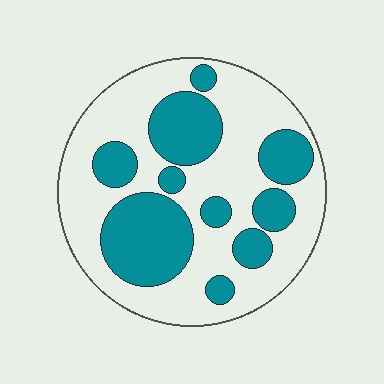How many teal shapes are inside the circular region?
10.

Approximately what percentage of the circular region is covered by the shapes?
Approximately 35%.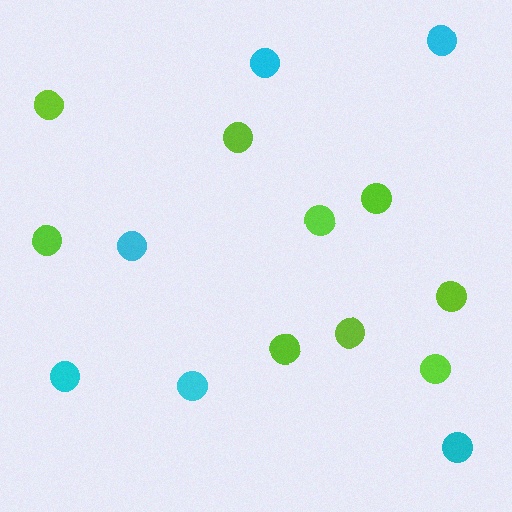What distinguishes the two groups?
There are 2 groups: one group of lime circles (9) and one group of cyan circles (6).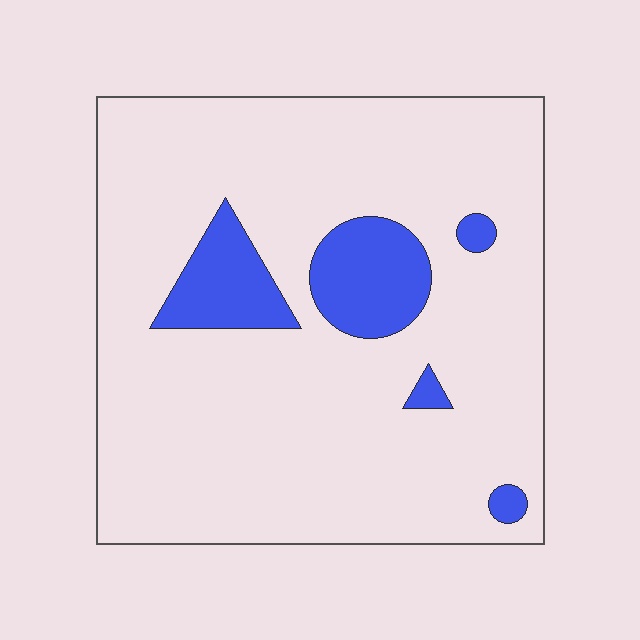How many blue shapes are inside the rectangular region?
5.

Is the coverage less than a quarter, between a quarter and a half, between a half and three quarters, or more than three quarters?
Less than a quarter.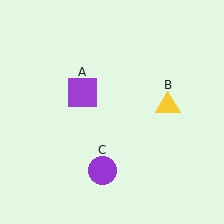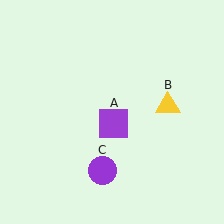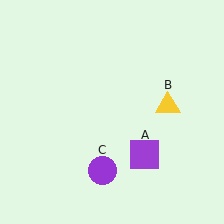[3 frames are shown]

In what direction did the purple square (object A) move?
The purple square (object A) moved down and to the right.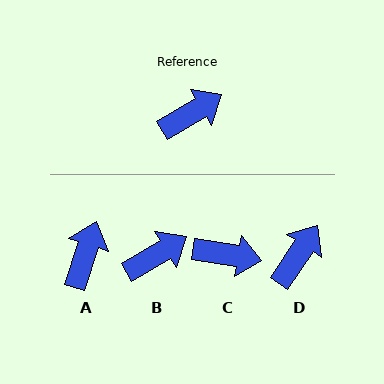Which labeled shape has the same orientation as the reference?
B.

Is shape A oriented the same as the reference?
No, it is off by about 41 degrees.